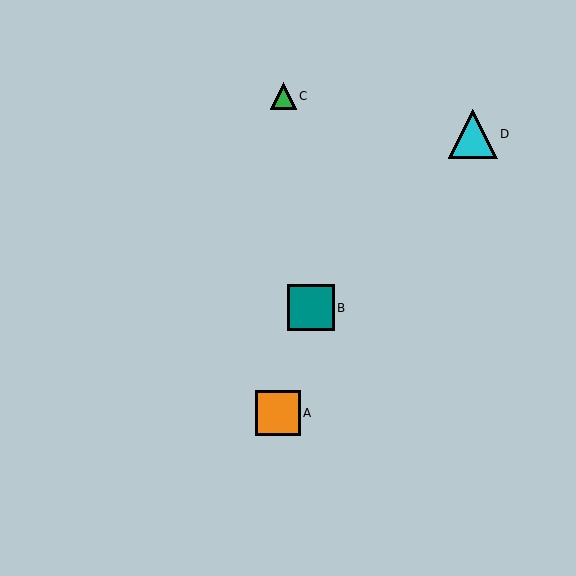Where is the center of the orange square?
The center of the orange square is at (278, 413).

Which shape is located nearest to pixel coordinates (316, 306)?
The teal square (labeled B) at (311, 308) is nearest to that location.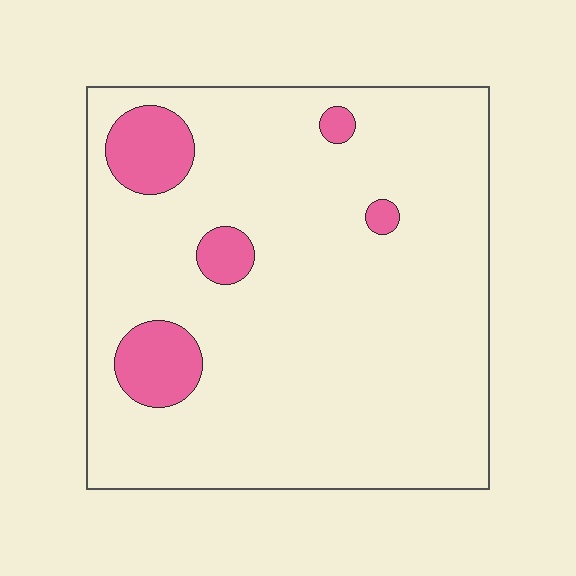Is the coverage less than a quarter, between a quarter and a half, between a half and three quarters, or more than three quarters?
Less than a quarter.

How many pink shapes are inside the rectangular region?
5.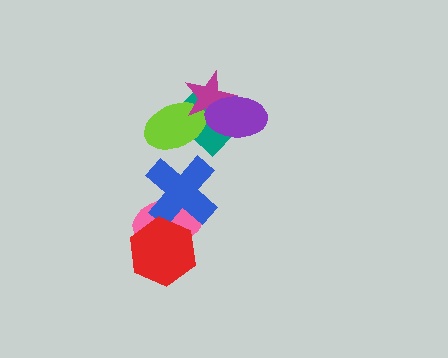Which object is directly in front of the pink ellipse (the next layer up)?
The blue cross is directly in front of the pink ellipse.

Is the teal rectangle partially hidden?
Yes, it is partially covered by another shape.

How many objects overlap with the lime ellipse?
2 objects overlap with the lime ellipse.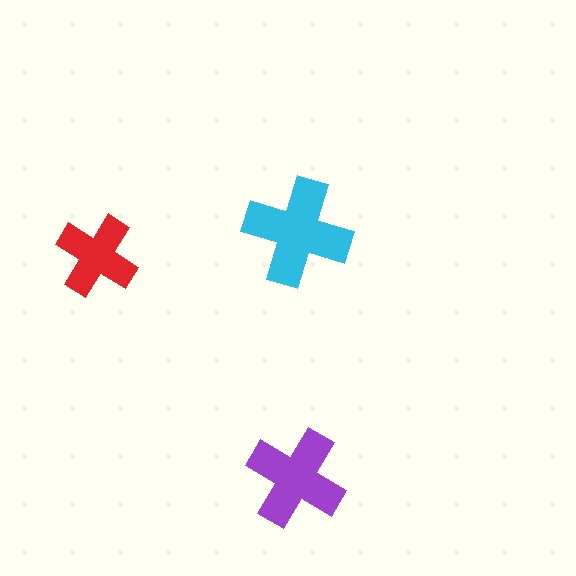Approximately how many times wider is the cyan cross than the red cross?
About 1.5 times wider.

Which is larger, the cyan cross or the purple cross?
The cyan one.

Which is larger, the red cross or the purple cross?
The purple one.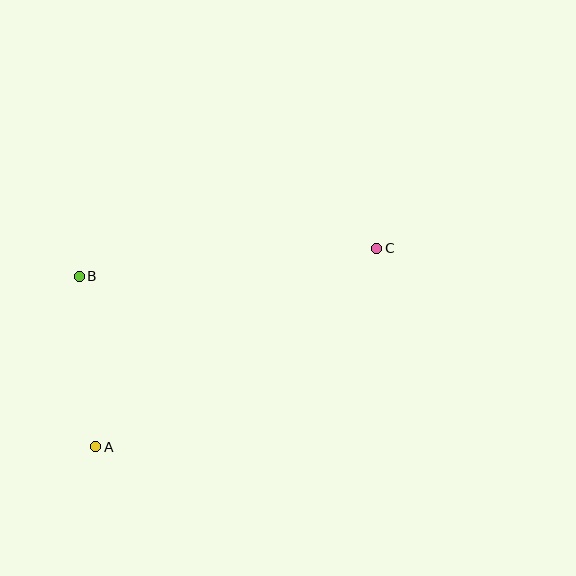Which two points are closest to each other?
Points A and B are closest to each other.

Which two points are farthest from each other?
Points A and C are farthest from each other.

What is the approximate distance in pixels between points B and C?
The distance between B and C is approximately 299 pixels.